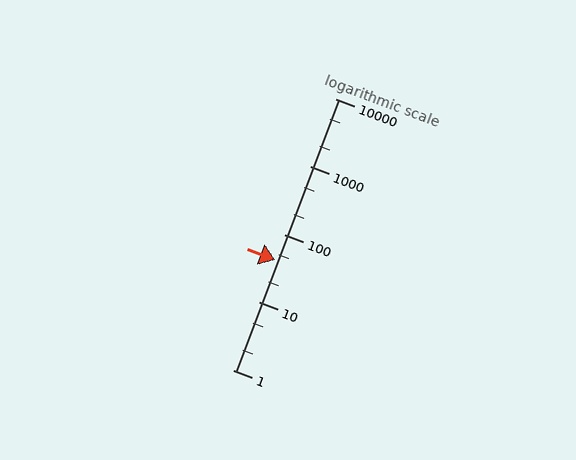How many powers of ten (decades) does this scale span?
The scale spans 4 decades, from 1 to 10000.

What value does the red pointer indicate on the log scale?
The pointer indicates approximately 42.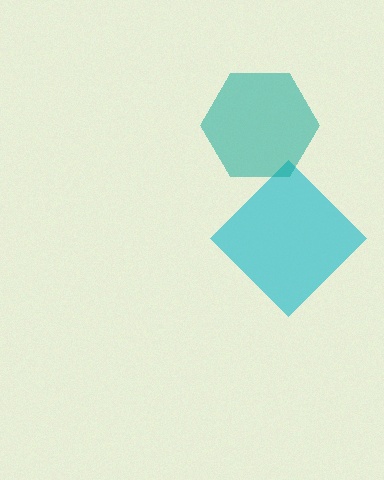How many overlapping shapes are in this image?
There are 2 overlapping shapes in the image.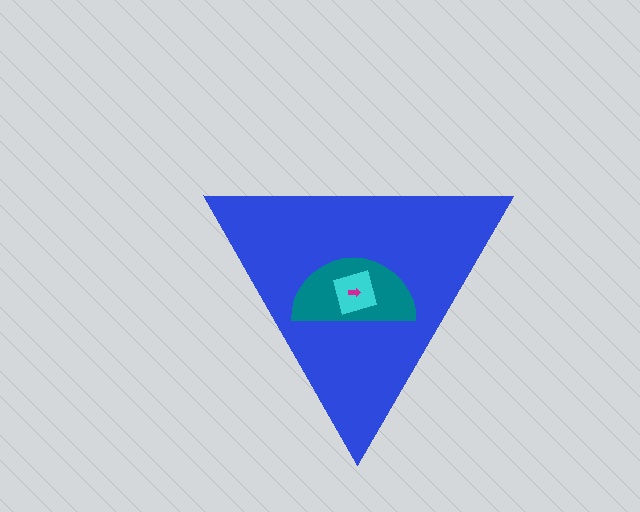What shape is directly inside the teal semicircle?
The cyan diamond.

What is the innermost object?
The magenta arrow.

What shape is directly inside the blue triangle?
The teal semicircle.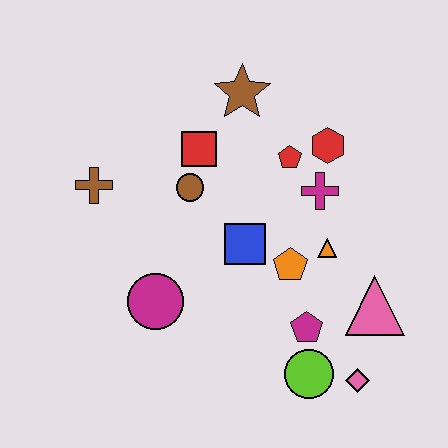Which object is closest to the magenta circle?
The blue square is closest to the magenta circle.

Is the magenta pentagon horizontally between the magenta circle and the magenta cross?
Yes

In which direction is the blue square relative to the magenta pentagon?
The blue square is above the magenta pentagon.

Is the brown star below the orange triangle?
No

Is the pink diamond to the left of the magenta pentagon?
No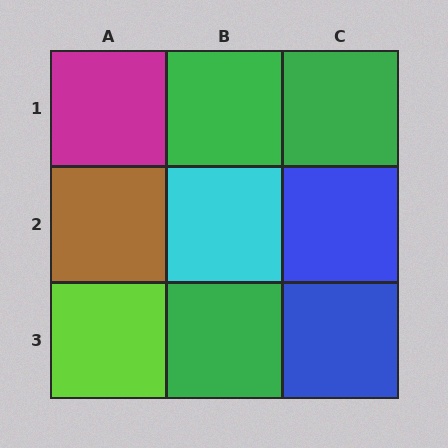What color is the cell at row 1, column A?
Magenta.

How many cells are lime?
1 cell is lime.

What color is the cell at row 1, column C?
Green.